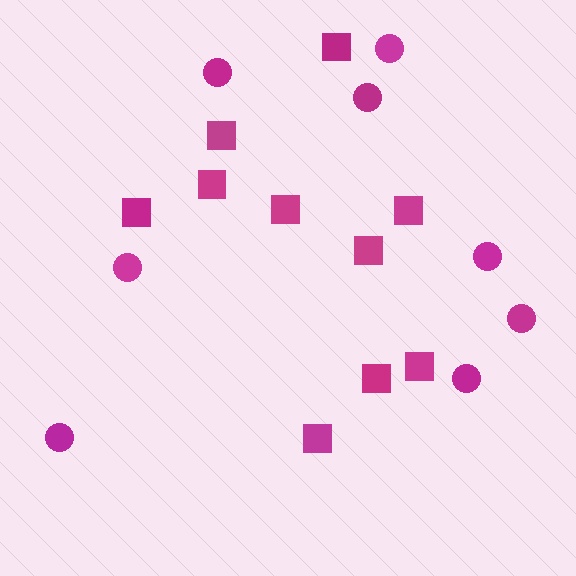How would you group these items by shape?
There are 2 groups: one group of squares (10) and one group of circles (8).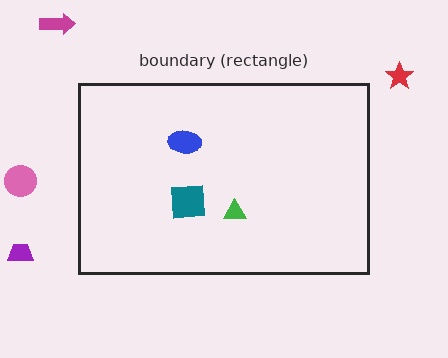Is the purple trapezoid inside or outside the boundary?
Outside.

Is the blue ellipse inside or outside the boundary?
Inside.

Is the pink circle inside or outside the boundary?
Outside.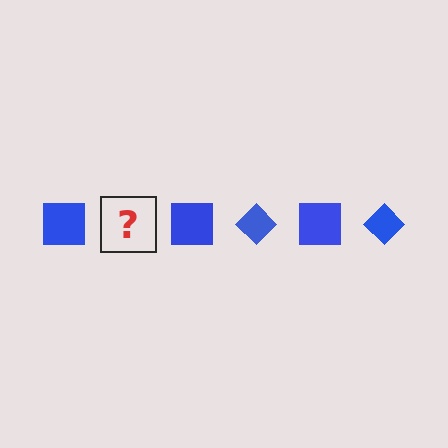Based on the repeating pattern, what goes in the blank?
The blank should be a blue diamond.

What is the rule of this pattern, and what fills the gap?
The rule is that the pattern cycles through square, diamond shapes in blue. The gap should be filled with a blue diamond.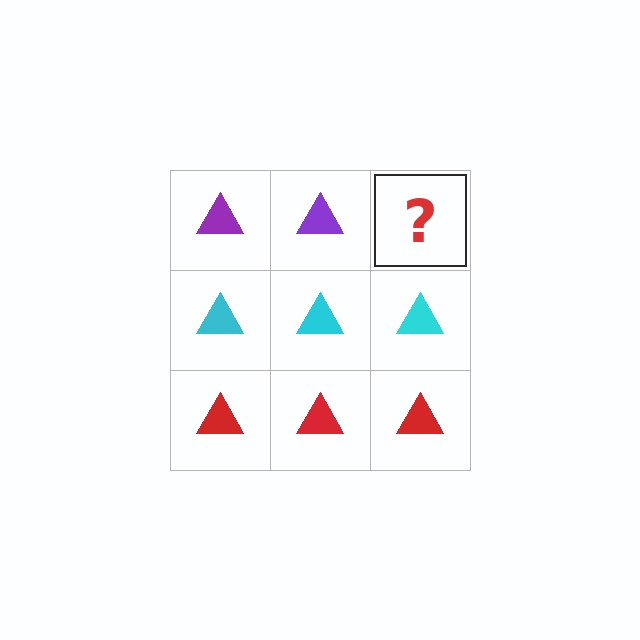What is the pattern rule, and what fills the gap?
The rule is that each row has a consistent color. The gap should be filled with a purple triangle.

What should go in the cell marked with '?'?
The missing cell should contain a purple triangle.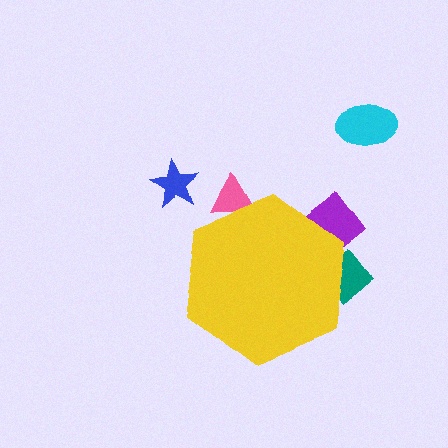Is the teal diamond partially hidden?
Yes, the teal diamond is partially hidden behind the yellow hexagon.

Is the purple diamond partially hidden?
Yes, the purple diamond is partially hidden behind the yellow hexagon.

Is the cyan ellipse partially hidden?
No, the cyan ellipse is fully visible.